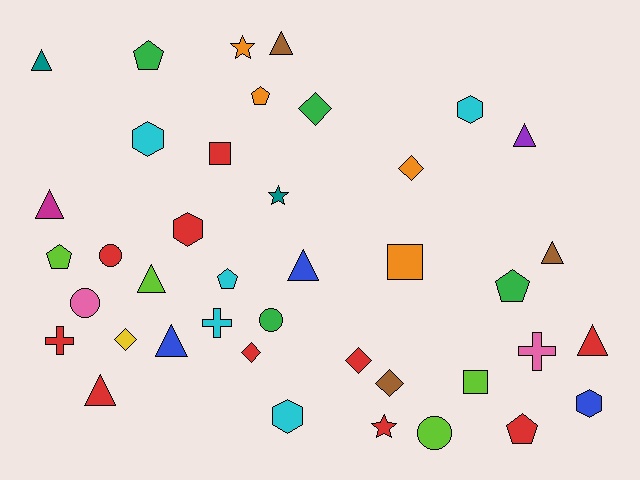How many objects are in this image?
There are 40 objects.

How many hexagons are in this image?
There are 5 hexagons.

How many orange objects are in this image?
There are 4 orange objects.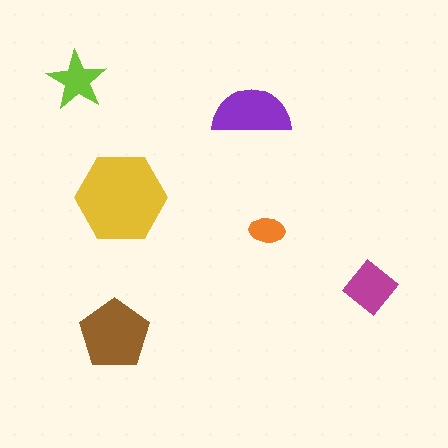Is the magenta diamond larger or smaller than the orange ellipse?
Larger.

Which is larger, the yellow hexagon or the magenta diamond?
The yellow hexagon.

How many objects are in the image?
There are 6 objects in the image.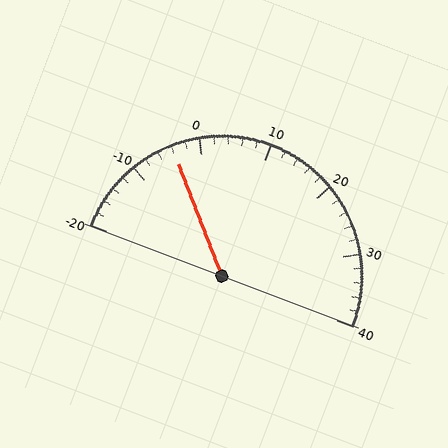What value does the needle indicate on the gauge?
The needle indicates approximately -4.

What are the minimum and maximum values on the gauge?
The gauge ranges from -20 to 40.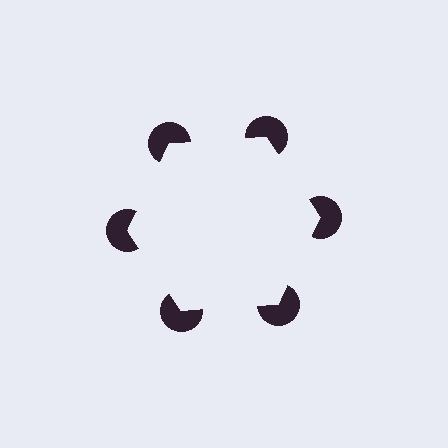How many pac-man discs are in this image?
There are 6 — one at each vertex of the illusory hexagon.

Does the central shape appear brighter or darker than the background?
It typically appears slightly brighter than the background, even though no actual brightness change is drawn.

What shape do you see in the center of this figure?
An illusory hexagon — its edges are inferred from the aligned wedge cuts in the pac-man discs, not physically drawn.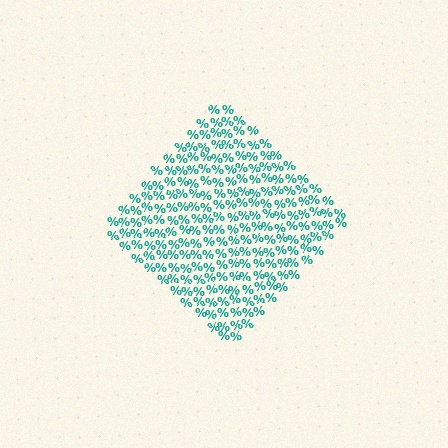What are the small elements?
The small elements are percent signs.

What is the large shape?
The large shape is a diamond.